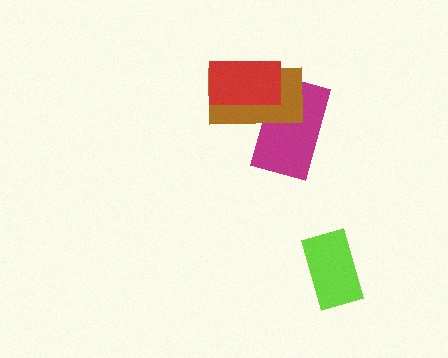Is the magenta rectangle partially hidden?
Yes, it is partially covered by another shape.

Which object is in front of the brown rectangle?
The red rectangle is in front of the brown rectangle.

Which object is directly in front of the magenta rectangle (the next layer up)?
The brown rectangle is directly in front of the magenta rectangle.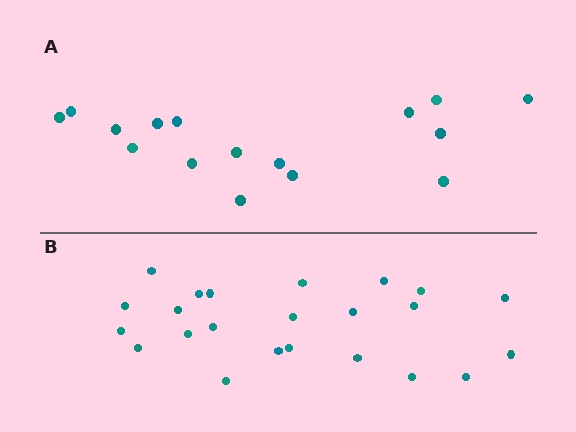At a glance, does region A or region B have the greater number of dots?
Region B (the bottom region) has more dots.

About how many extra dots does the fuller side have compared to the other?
Region B has roughly 8 or so more dots than region A.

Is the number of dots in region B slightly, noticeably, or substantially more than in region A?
Region B has noticeably more, but not dramatically so. The ratio is roughly 1.4 to 1.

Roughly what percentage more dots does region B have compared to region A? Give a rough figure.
About 45% more.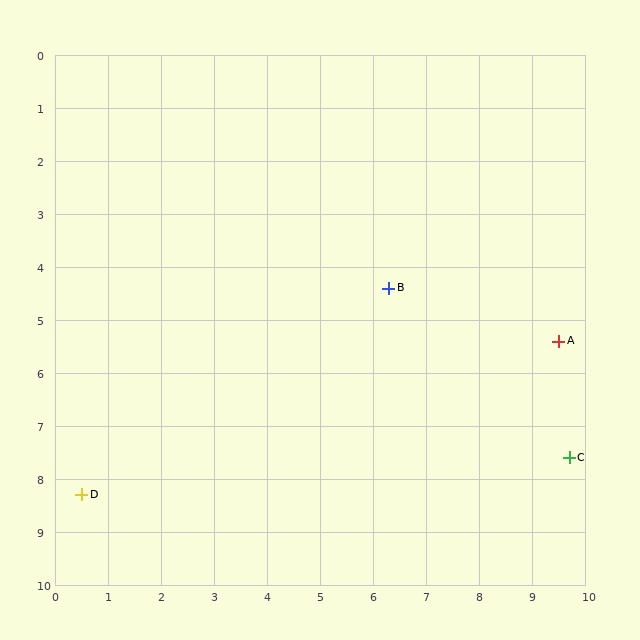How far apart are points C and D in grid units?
Points C and D are about 9.2 grid units apart.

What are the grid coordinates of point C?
Point C is at approximately (9.7, 7.6).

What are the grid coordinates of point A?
Point A is at approximately (9.5, 5.4).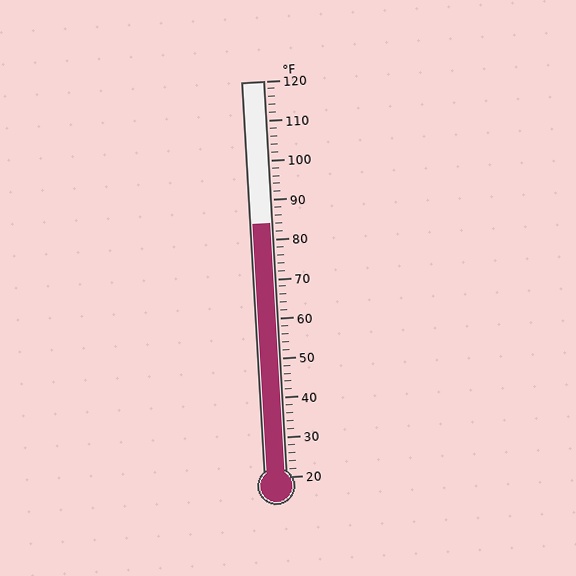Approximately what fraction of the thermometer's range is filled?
The thermometer is filled to approximately 65% of its range.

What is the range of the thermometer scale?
The thermometer scale ranges from 20°F to 120°F.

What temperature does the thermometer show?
The thermometer shows approximately 84°F.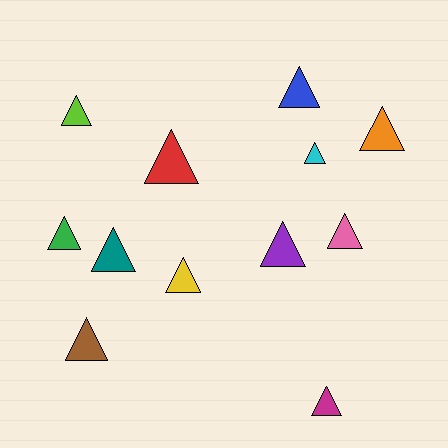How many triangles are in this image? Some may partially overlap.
There are 12 triangles.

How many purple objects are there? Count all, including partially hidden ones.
There is 1 purple object.